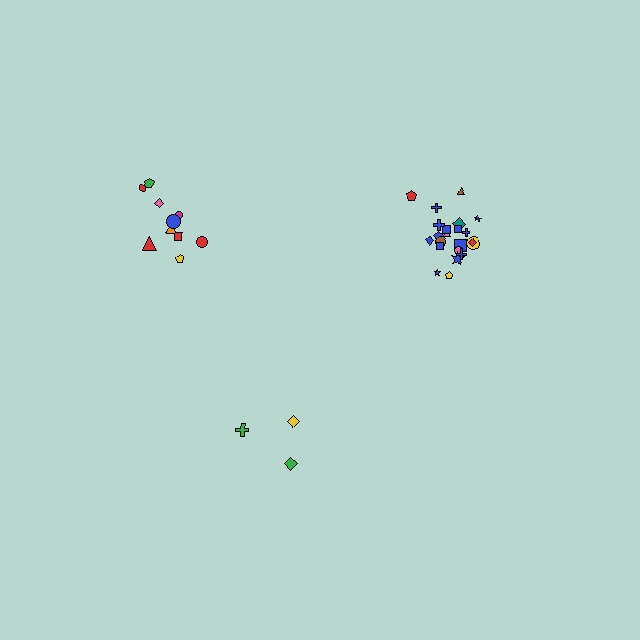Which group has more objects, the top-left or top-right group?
The top-right group.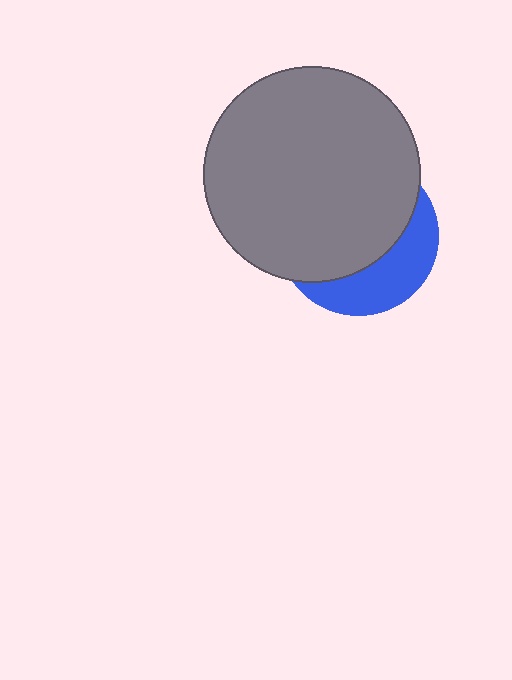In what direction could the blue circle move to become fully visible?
The blue circle could move down. That would shift it out from behind the gray circle entirely.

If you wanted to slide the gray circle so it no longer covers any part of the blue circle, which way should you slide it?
Slide it up — that is the most direct way to separate the two shapes.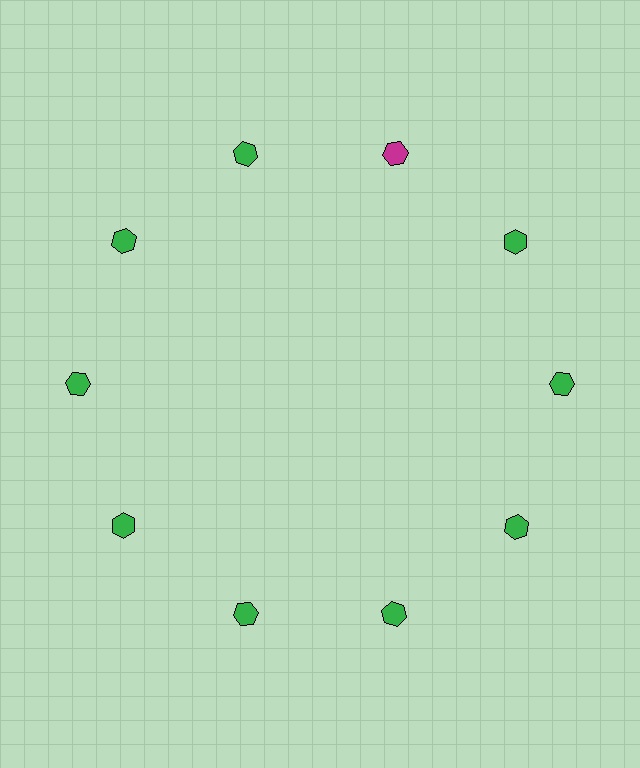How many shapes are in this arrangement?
There are 10 shapes arranged in a ring pattern.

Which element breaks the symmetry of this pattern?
The magenta hexagon at roughly the 1 o'clock position breaks the symmetry. All other shapes are green hexagons.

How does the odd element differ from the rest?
It has a different color: magenta instead of green.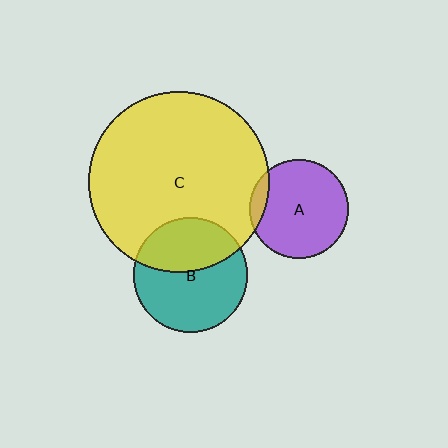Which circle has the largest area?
Circle C (yellow).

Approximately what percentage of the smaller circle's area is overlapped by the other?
Approximately 40%.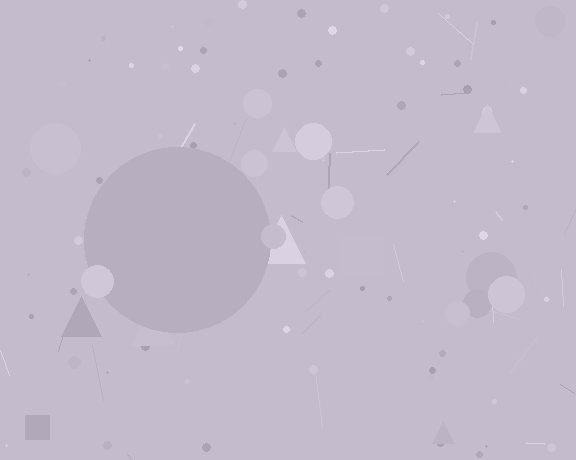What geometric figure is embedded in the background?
A circle is embedded in the background.